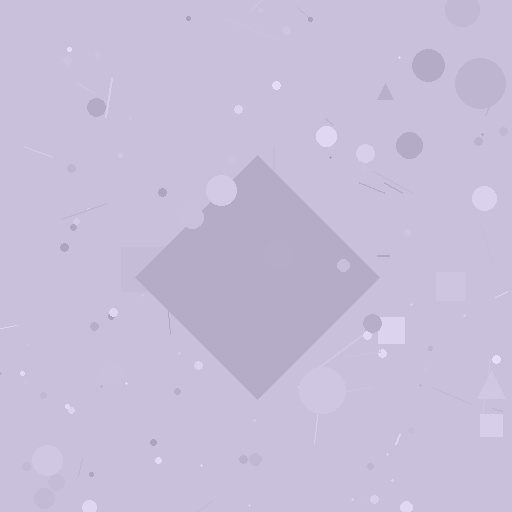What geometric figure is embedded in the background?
A diamond is embedded in the background.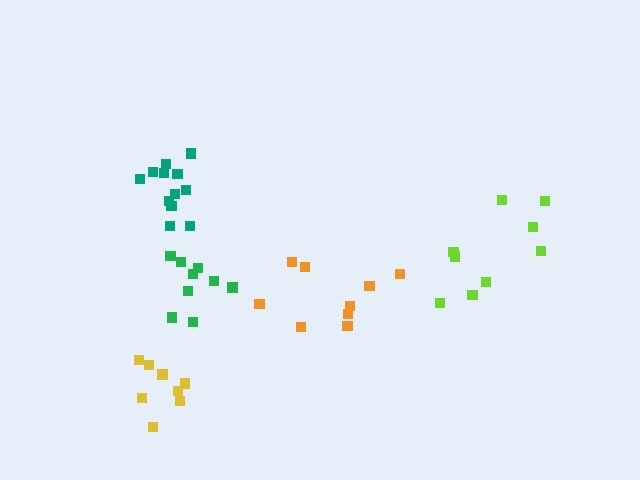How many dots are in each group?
Group 1: 9 dots, Group 2: 8 dots, Group 3: 9 dots, Group 4: 12 dots, Group 5: 9 dots (47 total).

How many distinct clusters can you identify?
There are 5 distinct clusters.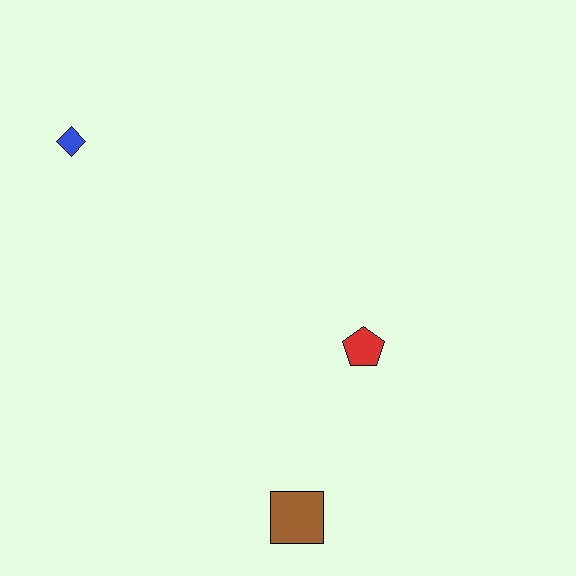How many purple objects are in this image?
There are no purple objects.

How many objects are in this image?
There are 3 objects.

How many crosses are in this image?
There are no crosses.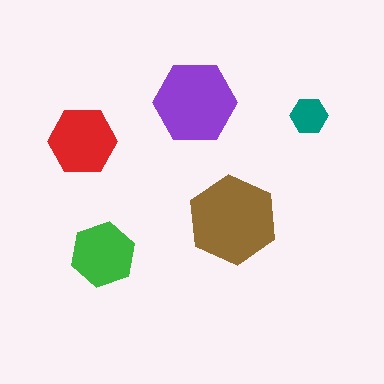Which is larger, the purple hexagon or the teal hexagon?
The purple one.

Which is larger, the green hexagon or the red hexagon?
The red one.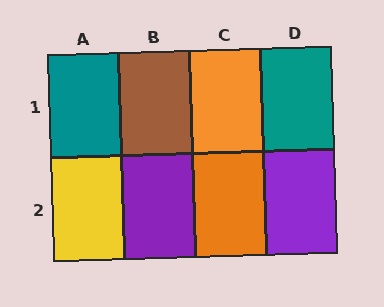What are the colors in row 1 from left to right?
Teal, brown, orange, teal.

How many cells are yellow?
1 cell is yellow.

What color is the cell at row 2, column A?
Yellow.